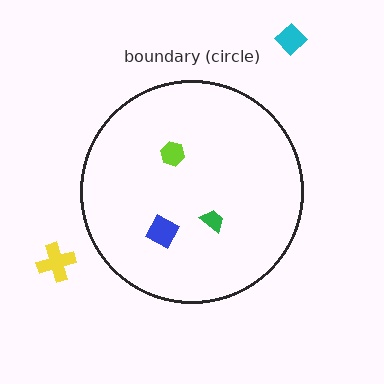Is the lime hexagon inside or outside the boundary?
Inside.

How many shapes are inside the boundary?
3 inside, 2 outside.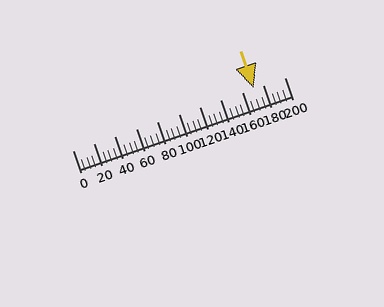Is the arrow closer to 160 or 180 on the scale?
The arrow is closer to 180.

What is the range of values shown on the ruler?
The ruler shows values from 0 to 200.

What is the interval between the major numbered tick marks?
The major tick marks are spaced 20 units apart.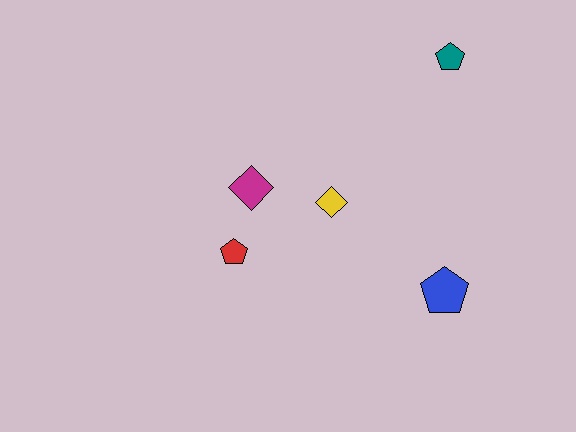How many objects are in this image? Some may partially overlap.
There are 5 objects.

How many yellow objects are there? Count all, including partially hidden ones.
There is 1 yellow object.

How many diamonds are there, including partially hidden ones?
There are 2 diamonds.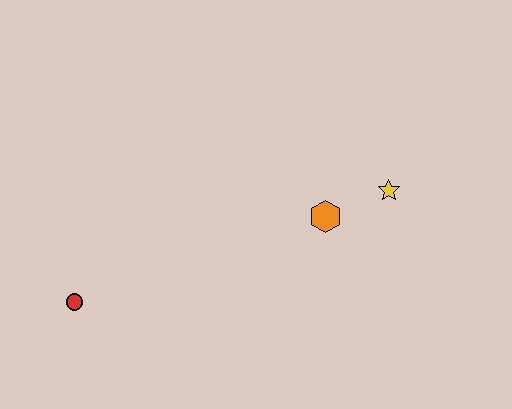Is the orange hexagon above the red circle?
Yes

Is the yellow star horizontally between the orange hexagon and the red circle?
No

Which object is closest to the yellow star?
The orange hexagon is closest to the yellow star.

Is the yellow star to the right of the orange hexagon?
Yes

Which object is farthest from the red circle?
The yellow star is farthest from the red circle.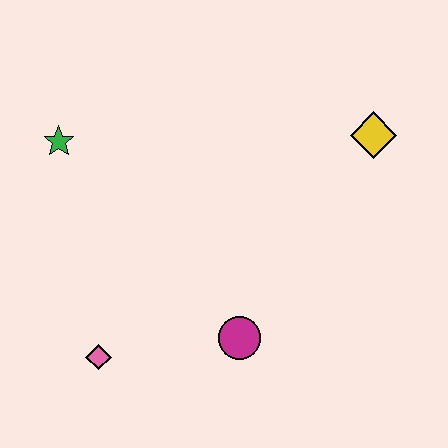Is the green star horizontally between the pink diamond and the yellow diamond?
No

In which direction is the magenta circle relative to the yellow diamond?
The magenta circle is below the yellow diamond.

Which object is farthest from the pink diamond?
The yellow diamond is farthest from the pink diamond.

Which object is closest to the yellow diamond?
The magenta circle is closest to the yellow diamond.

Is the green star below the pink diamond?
No